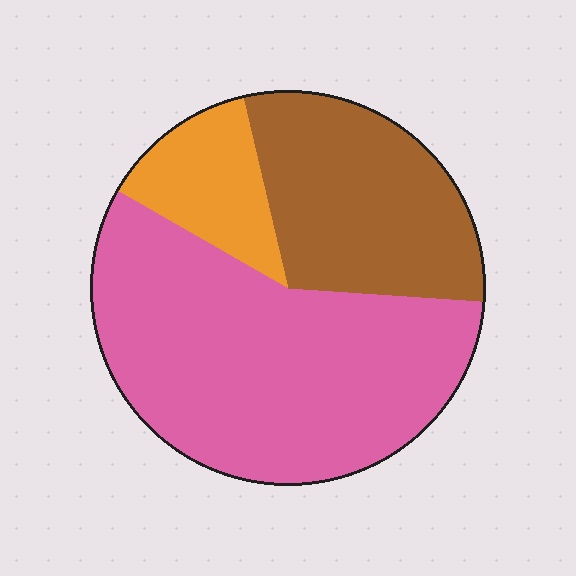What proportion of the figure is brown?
Brown takes up about one third (1/3) of the figure.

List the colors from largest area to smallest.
From largest to smallest: pink, brown, orange.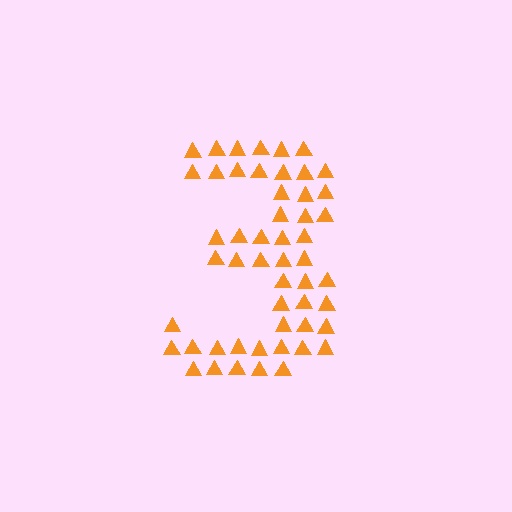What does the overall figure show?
The overall figure shows the digit 3.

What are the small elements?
The small elements are triangles.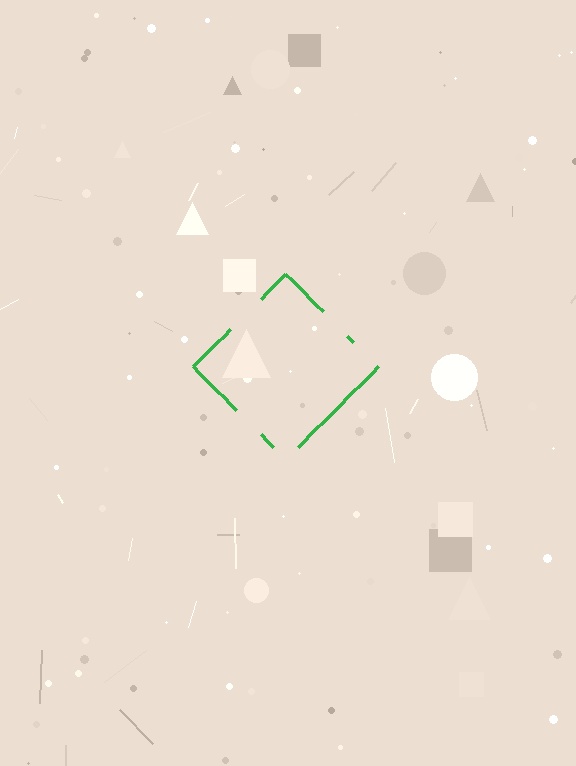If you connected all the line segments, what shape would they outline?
They would outline a diamond.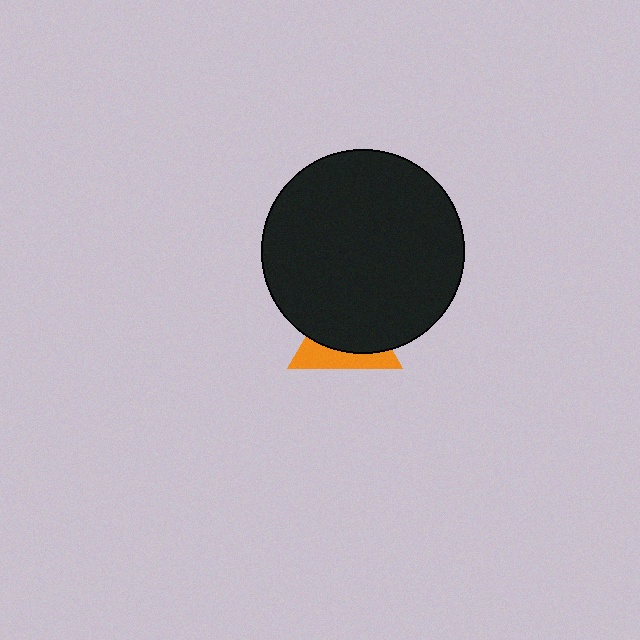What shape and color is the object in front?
The object in front is a black circle.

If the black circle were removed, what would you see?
You would see the complete orange triangle.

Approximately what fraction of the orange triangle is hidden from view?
Roughly 64% of the orange triangle is hidden behind the black circle.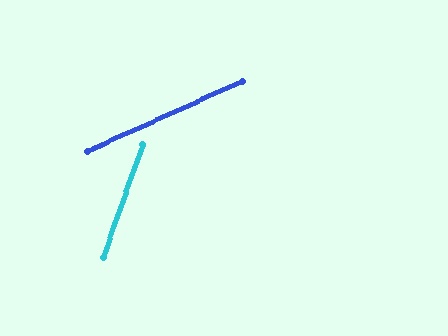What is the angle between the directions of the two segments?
Approximately 46 degrees.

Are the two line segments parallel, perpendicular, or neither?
Neither parallel nor perpendicular — they differ by about 46°.